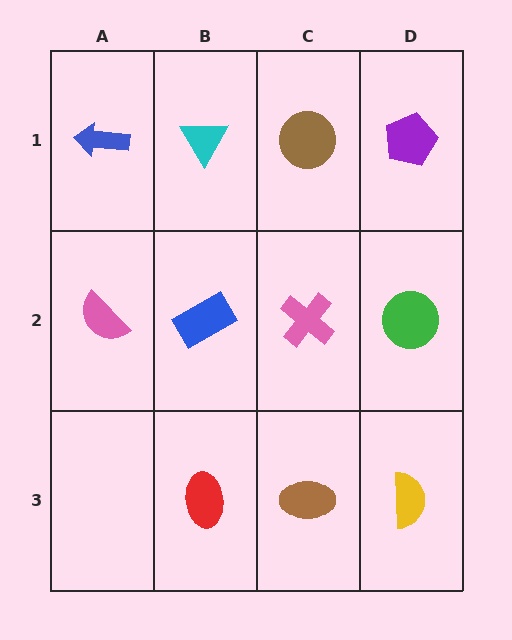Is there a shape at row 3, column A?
No, that cell is empty.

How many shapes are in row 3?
3 shapes.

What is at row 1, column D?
A purple pentagon.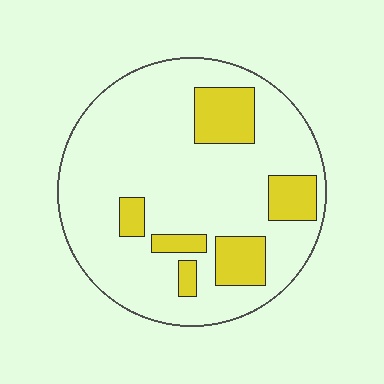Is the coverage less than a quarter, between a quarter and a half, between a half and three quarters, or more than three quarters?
Less than a quarter.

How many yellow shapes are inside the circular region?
6.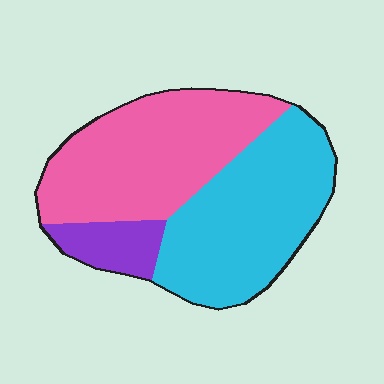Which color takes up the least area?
Purple, at roughly 10%.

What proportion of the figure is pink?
Pink covers 45% of the figure.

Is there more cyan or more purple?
Cyan.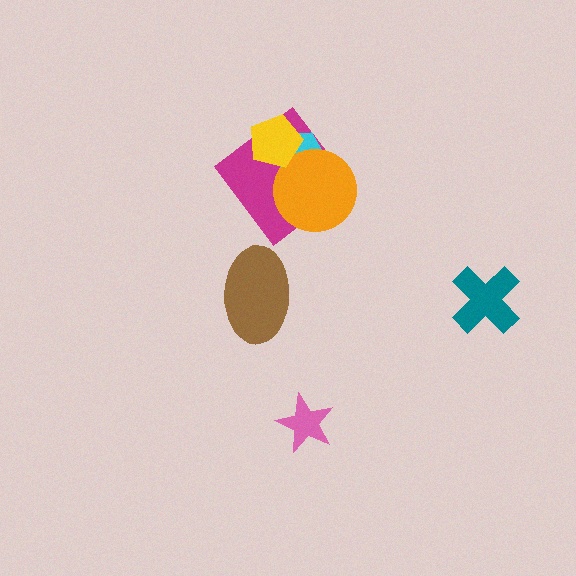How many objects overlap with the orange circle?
2 objects overlap with the orange circle.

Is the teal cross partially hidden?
No, no other shape covers it.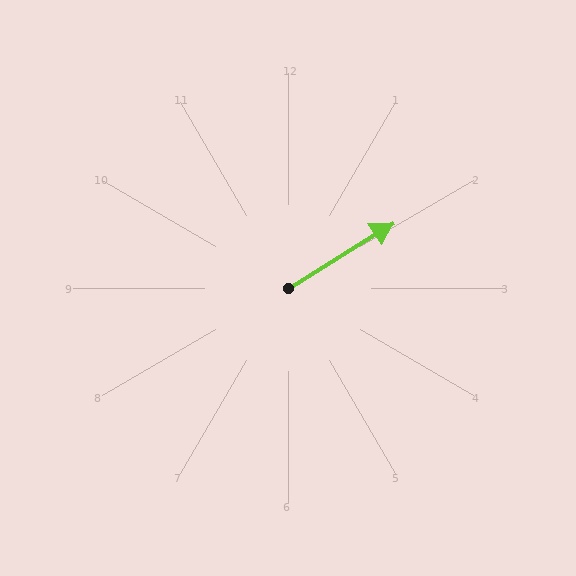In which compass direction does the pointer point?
Northeast.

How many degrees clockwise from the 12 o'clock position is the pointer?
Approximately 58 degrees.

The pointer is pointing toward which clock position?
Roughly 2 o'clock.